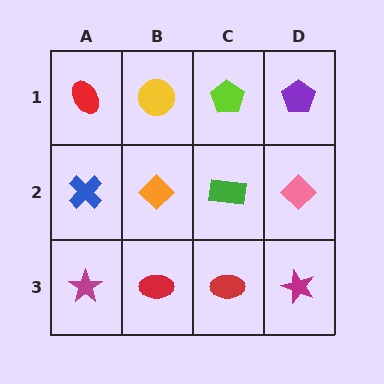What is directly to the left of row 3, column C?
A red ellipse.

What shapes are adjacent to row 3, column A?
A blue cross (row 2, column A), a red ellipse (row 3, column B).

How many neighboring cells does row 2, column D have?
3.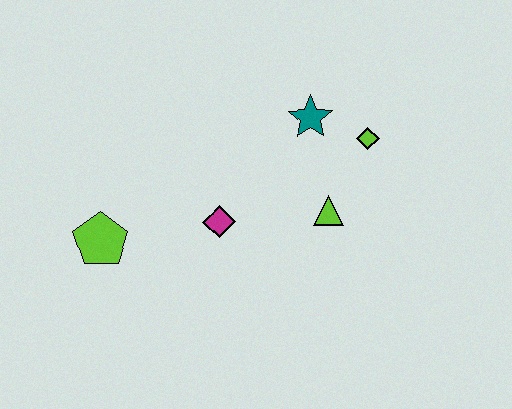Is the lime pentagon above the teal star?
No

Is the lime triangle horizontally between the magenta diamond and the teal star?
No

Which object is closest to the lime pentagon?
The magenta diamond is closest to the lime pentagon.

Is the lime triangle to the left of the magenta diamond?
No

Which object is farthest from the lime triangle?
The lime pentagon is farthest from the lime triangle.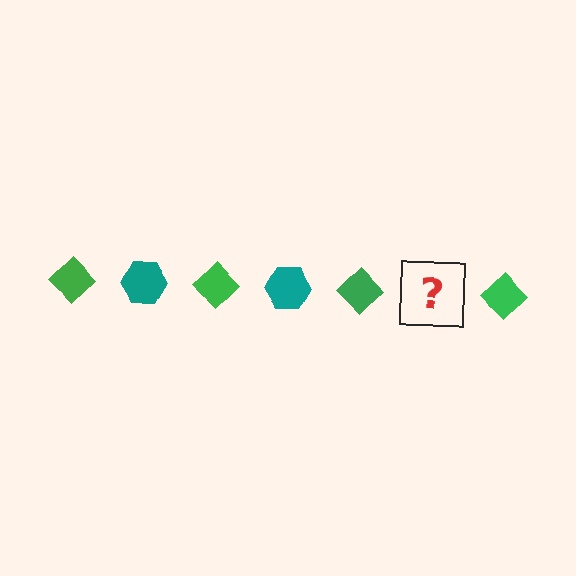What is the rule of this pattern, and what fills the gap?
The rule is that the pattern alternates between green diamond and teal hexagon. The gap should be filled with a teal hexagon.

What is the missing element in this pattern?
The missing element is a teal hexagon.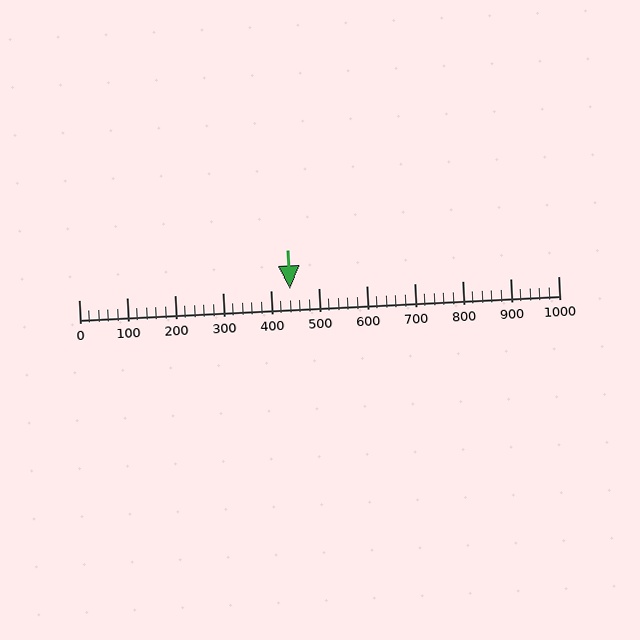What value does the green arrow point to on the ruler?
The green arrow points to approximately 440.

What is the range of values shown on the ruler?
The ruler shows values from 0 to 1000.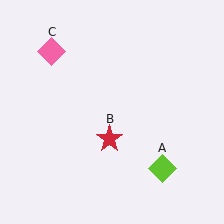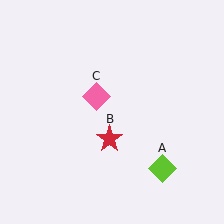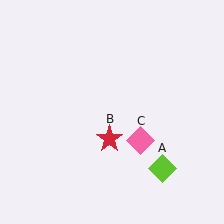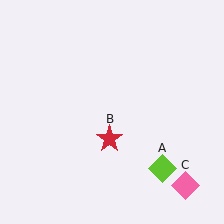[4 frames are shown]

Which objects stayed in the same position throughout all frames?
Lime diamond (object A) and red star (object B) remained stationary.